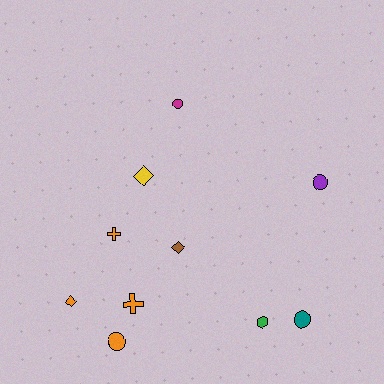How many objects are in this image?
There are 10 objects.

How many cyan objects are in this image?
There are no cyan objects.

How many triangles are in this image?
There are no triangles.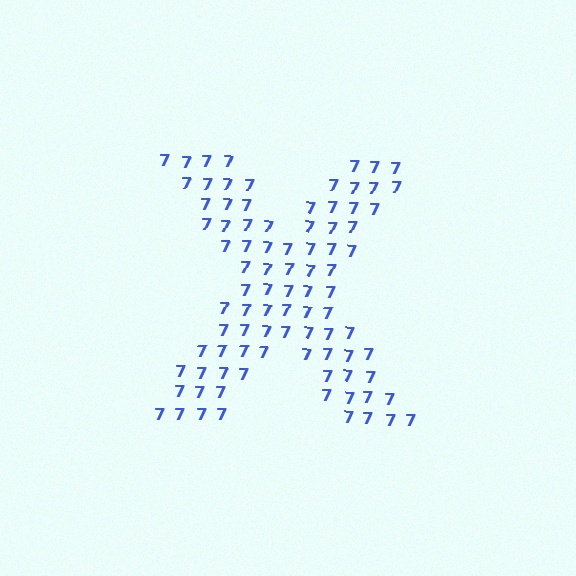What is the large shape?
The large shape is the letter X.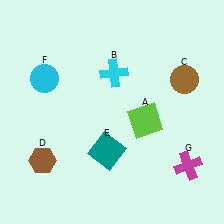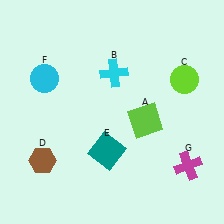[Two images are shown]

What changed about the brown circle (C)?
In Image 1, C is brown. In Image 2, it changed to lime.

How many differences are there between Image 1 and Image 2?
There is 1 difference between the two images.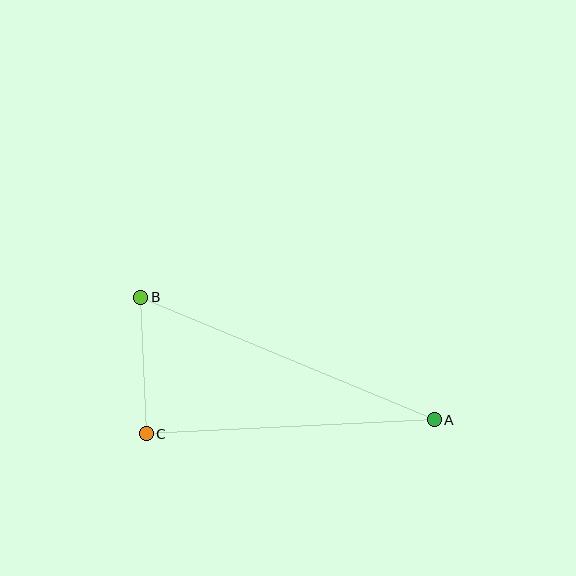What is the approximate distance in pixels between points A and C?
The distance between A and C is approximately 288 pixels.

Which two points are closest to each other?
Points B and C are closest to each other.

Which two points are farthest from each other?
Points A and B are farthest from each other.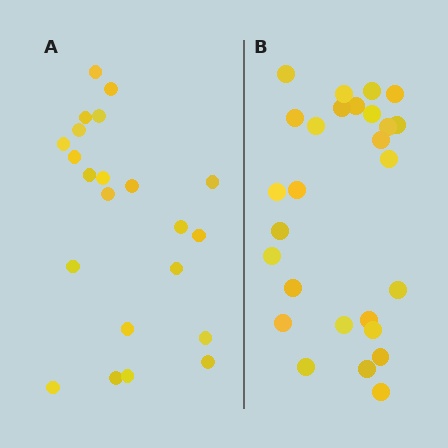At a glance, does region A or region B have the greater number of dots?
Region B (the right region) has more dots.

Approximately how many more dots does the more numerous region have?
Region B has about 5 more dots than region A.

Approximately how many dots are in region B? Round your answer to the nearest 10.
About 30 dots. (The exact count is 27, which rounds to 30.)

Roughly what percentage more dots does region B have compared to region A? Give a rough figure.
About 25% more.